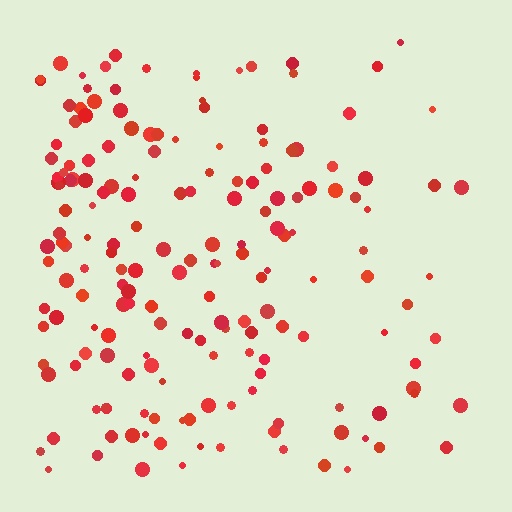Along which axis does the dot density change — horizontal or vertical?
Horizontal.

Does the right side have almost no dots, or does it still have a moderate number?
Still a moderate number, just noticeably fewer than the left.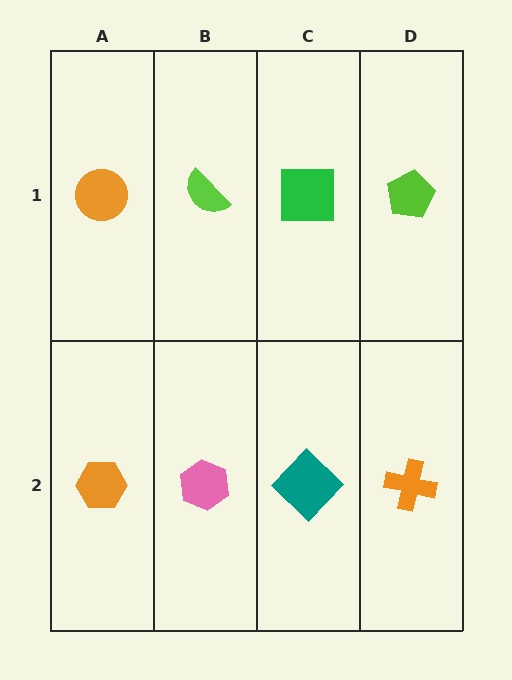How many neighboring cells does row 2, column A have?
2.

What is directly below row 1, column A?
An orange hexagon.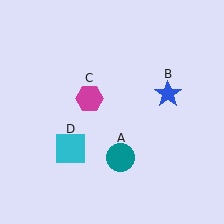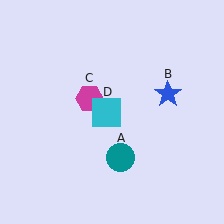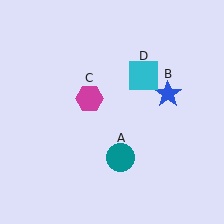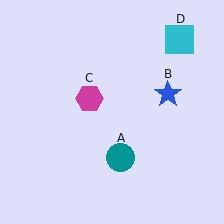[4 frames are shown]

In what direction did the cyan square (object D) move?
The cyan square (object D) moved up and to the right.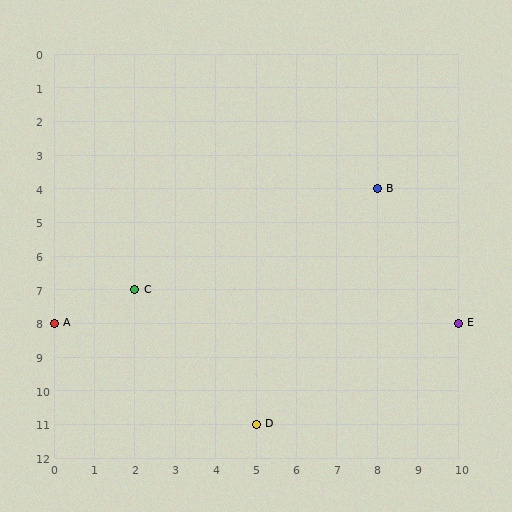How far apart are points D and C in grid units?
Points D and C are 3 columns and 4 rows apart (about 5.0 grid units diagonally).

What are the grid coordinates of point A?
Point A is at grid coordinates (0, 8).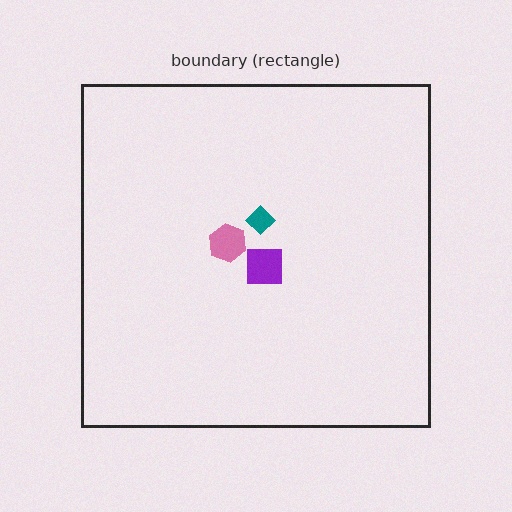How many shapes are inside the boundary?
3 inside, 0 outside.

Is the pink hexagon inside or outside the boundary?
Inside.